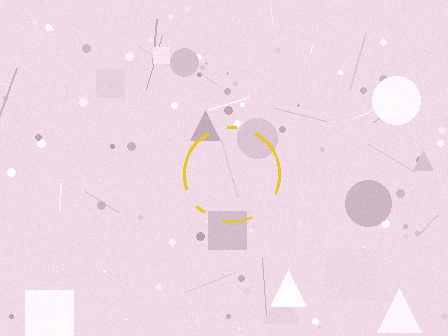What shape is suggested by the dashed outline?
The dashed outline suggests a circle.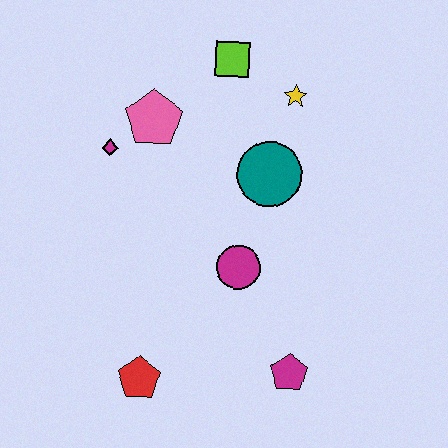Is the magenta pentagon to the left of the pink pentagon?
No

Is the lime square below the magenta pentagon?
No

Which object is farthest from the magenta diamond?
The magenta pentagon is farthest from the magenta diamond.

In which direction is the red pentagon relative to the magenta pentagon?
The red pentagon is to the left of the magenta pentagon.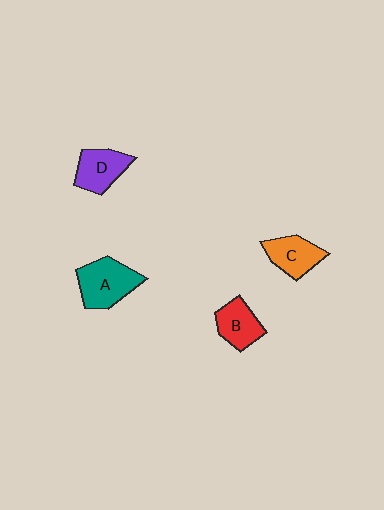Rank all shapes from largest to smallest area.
From largest to smallest: A (teal), D (purple), C (orange), B (red).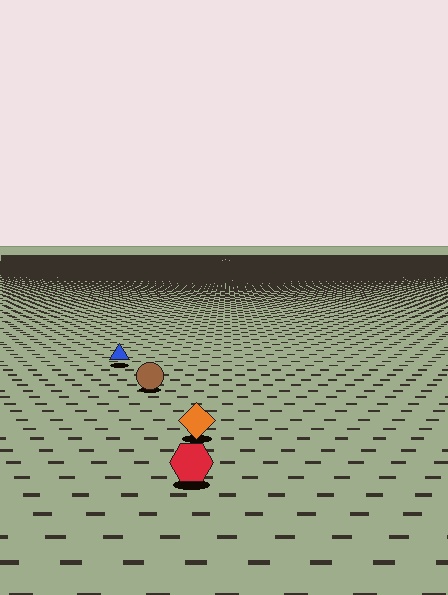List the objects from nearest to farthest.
From nearest to farthest: the red hexagon, the orange diamond, the brown circle, the blue triangle.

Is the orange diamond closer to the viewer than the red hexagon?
No. The red hexagon is closer — you can tell from the texture gradient: the ground texture is coarser near it.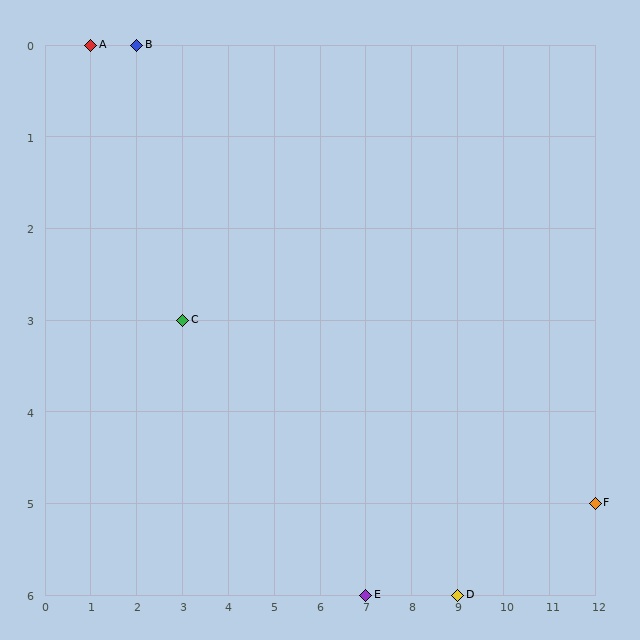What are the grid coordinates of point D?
Point D is at grid coordinates (9, 6).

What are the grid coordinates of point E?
Point E is at grid coordinates (7, 6).